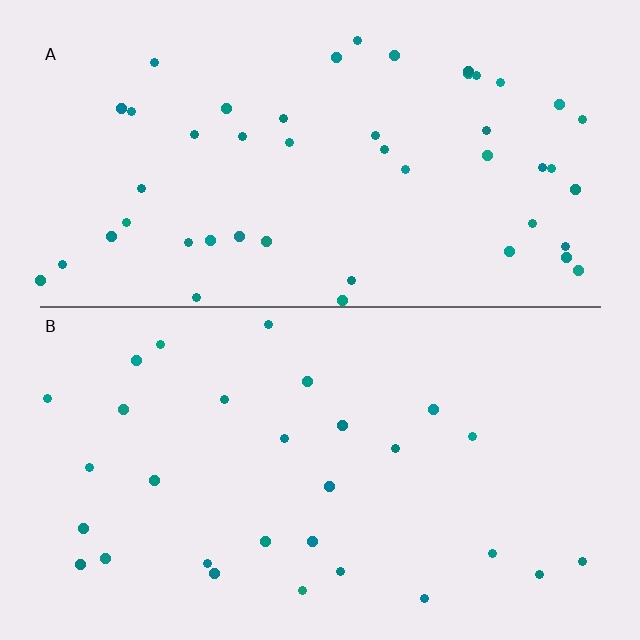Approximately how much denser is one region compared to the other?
Approximately 1.7× — region A over region B.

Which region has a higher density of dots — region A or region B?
A (the top).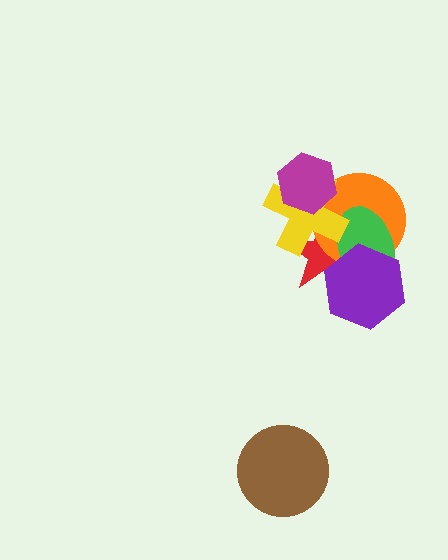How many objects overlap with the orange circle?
5 objects overlap with the orange circle.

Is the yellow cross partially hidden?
Yes, it is partially covered by another shape.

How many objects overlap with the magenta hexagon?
2 objects overlap with the magenta hexagon.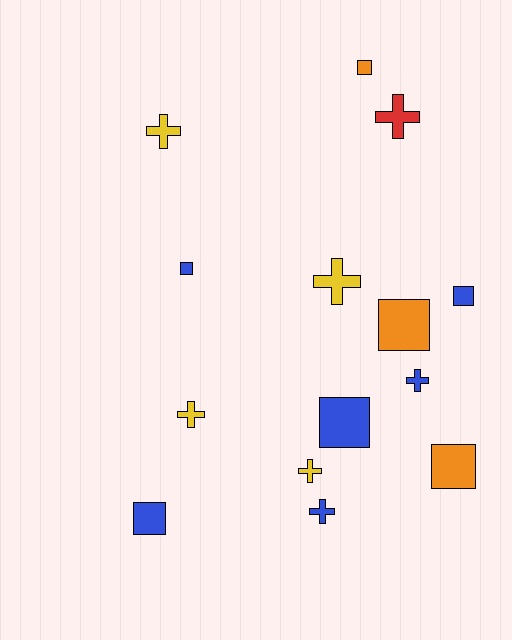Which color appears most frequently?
Blue, with 6 objects.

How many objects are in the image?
There are 14 objects.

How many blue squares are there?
There are 4 blue squares.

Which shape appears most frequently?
Square, with 7 objects.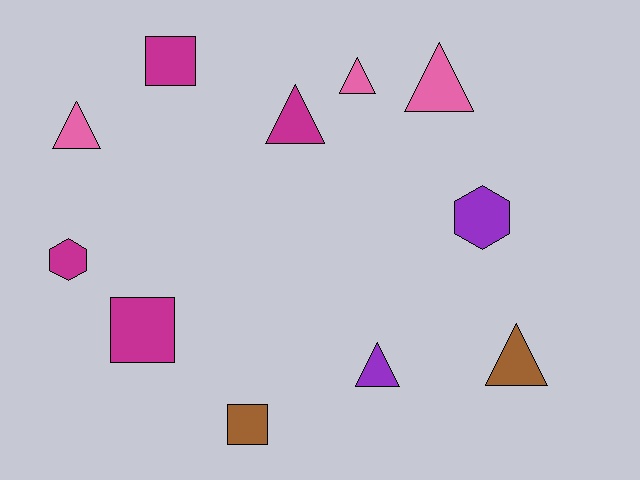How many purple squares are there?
There are no purple squares.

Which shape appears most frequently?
Triangle, with 6 objects.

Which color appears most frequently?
Magenta, with 4 objects.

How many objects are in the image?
There are 11 objects.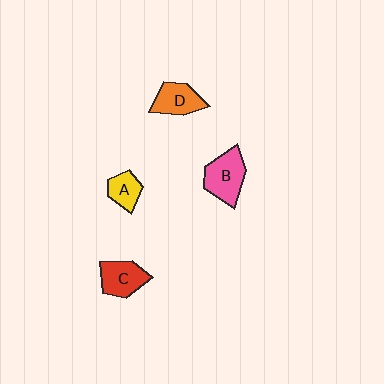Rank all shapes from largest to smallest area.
From largest to smallest: B (pink), C (red), D (orange), A (yellow).